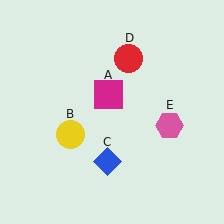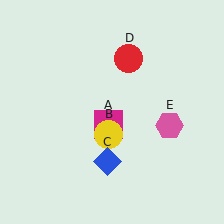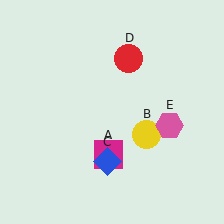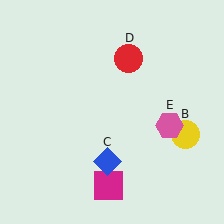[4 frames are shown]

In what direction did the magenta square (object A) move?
The magenta square (object A) moved down.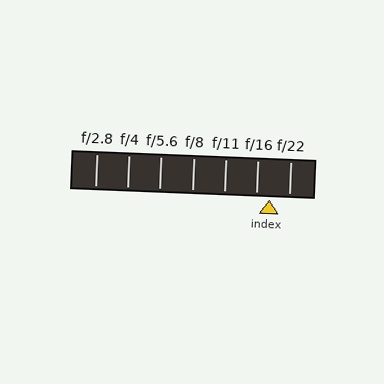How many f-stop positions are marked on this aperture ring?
There are 7 f-stop positions marked.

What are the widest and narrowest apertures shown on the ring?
The widest aperture shown is f/2.8 and the narrowest is f/22.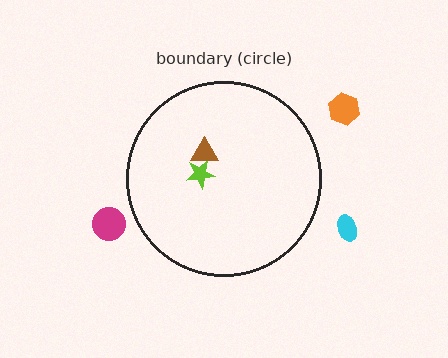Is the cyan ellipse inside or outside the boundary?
Outside.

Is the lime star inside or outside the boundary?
Inside.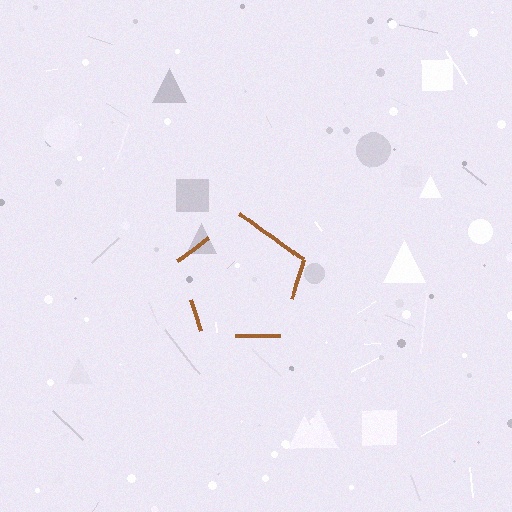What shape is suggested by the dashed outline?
The dashed outline suggests a pentagon.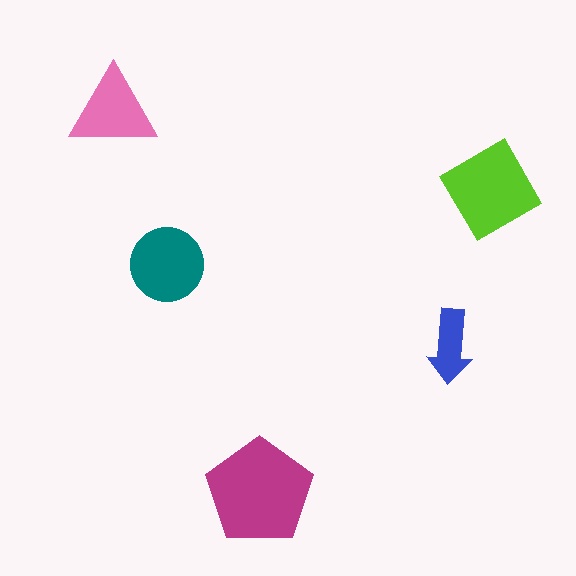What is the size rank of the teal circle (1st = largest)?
3rd.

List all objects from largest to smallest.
The magenta pentagon, the lime diamond, the teal circle, the pink triangle, the blue arrow.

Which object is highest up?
The pink triangle is topmost.